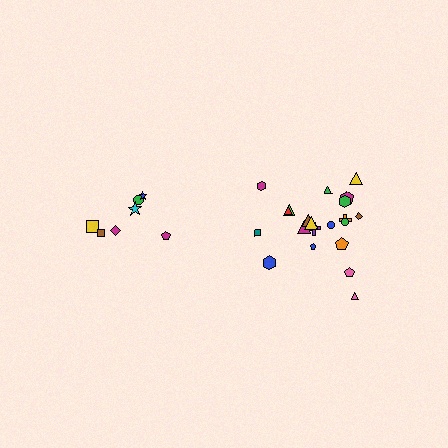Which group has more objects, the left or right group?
The right group.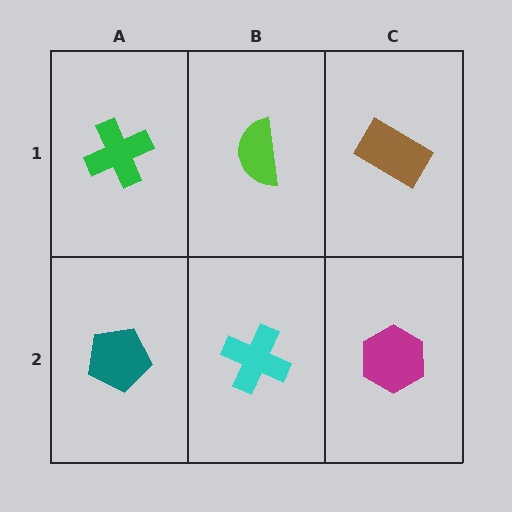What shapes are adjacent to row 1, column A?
A teal pentagon (row 2, column A), a lime semicircle (row 1, column B).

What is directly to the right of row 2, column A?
A cyan cross.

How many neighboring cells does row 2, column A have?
2.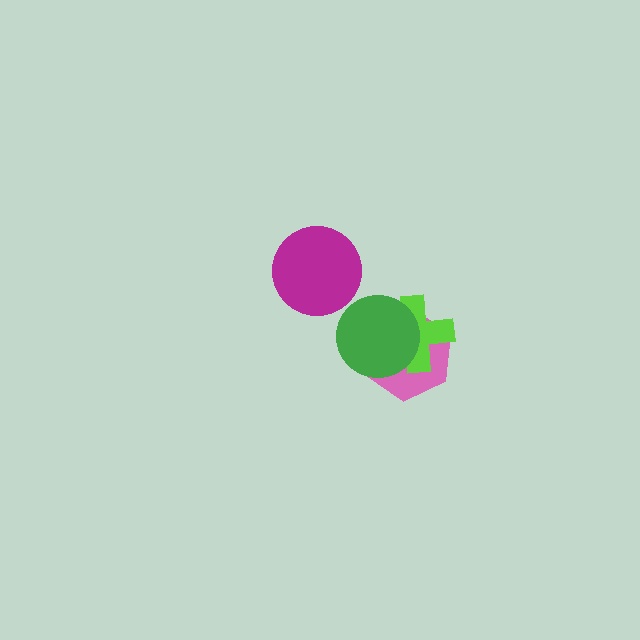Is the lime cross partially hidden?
Yes, it is partially covered by another shape.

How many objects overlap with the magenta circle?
0 objects overlap with the magenta circle.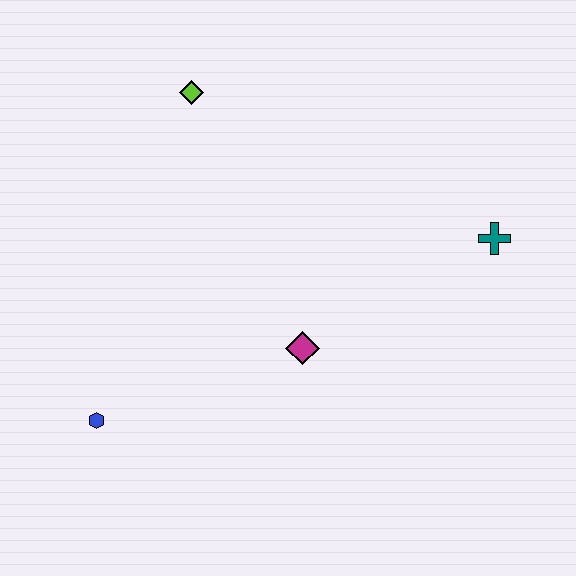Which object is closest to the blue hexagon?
The magenta diamond is closest to the blue hexagon.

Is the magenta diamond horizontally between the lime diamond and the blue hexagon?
No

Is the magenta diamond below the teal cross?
Yes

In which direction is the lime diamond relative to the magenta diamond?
The lime diamond is above the magenta diamond.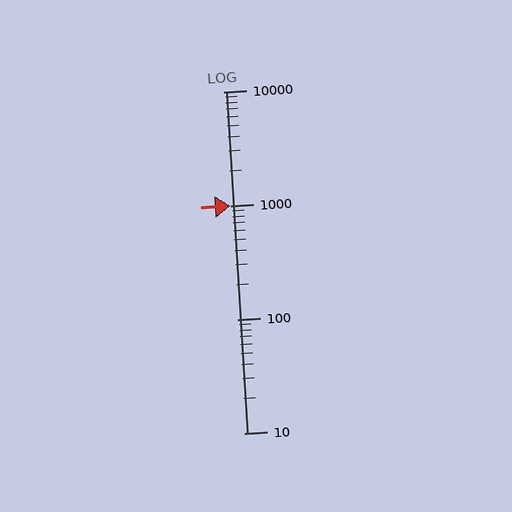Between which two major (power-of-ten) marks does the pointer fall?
The pointer is between 1000 and 10000.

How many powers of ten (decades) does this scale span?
The scale spans 3 decades, from 10 to 10000.